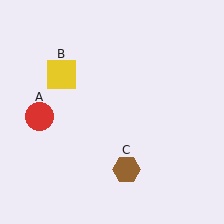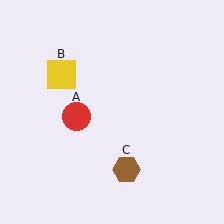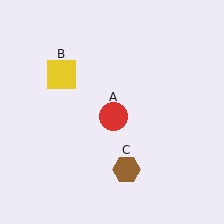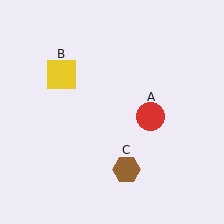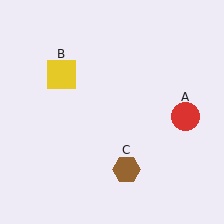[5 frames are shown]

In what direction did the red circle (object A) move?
The red circle (object A) moved right.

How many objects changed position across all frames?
1 object changed position: red circle (object A).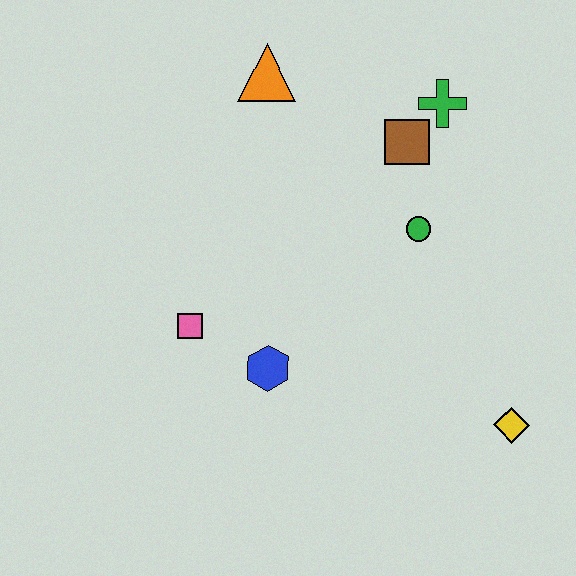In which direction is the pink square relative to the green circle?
The pink square is to the left of the green circle.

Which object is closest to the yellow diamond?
The green circle is closest to the yellow diamond.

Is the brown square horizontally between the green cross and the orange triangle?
Yes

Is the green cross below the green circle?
No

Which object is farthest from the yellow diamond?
The orange triangle is farthest from the yellow diamond.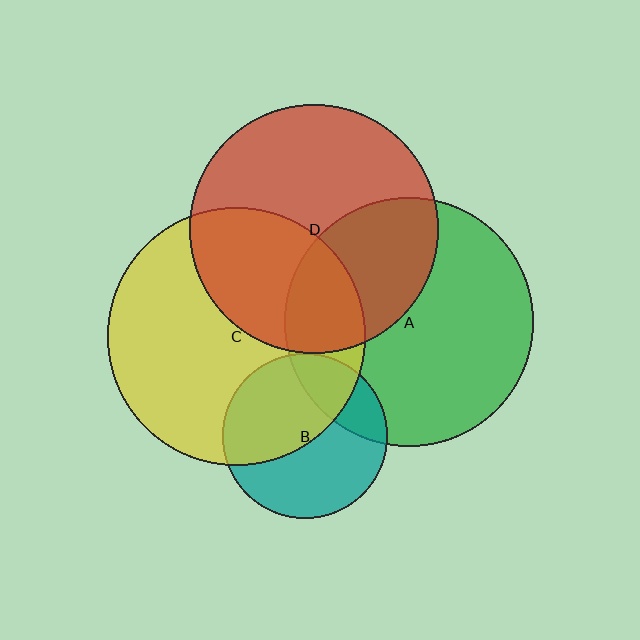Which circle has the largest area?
Circle C (yellow).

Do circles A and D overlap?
Yes.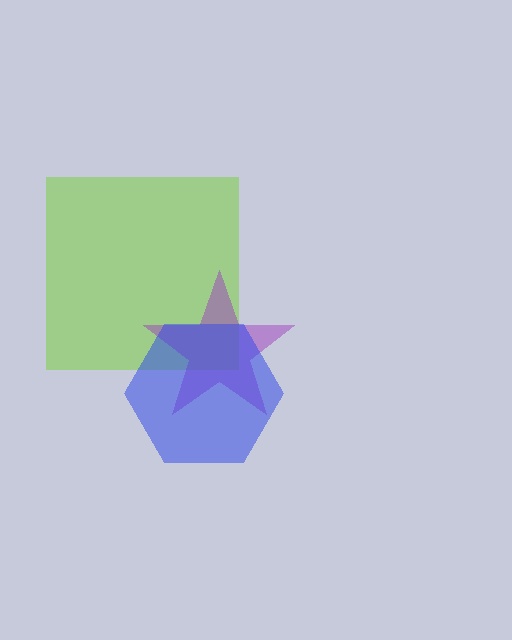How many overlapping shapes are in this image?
There are 3 overlapping shapes in the image.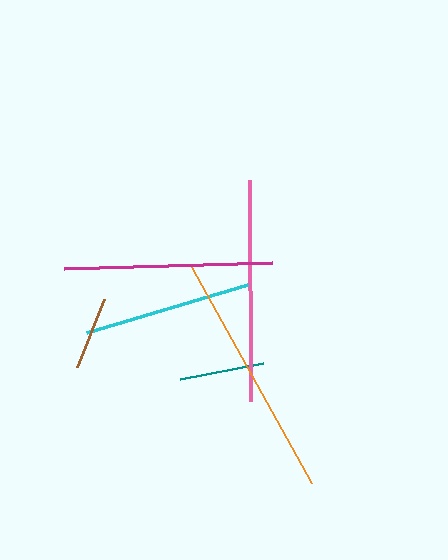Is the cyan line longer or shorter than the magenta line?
The magenta line is longer than the cyan line.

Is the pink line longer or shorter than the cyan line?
The pink line is longer than the cyan line.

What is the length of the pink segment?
The pink segment is approximately 220 pixels long.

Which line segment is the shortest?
The brown line is the shortest at approximately 73 pixels.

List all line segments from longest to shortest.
From longest to shortest: orange, pink, magenta, cyan, teal, brown.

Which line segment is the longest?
The orange line is the longest at approximately 247 pixels.